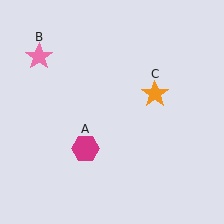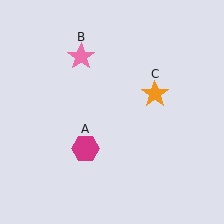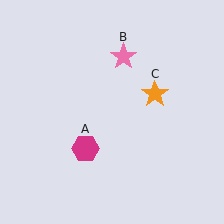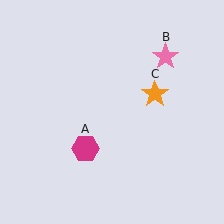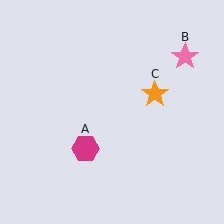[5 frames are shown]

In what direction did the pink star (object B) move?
The pink star (object B) moved right.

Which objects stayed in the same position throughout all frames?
Magenta hexagon (object A) and orange star (object C) remained stationary.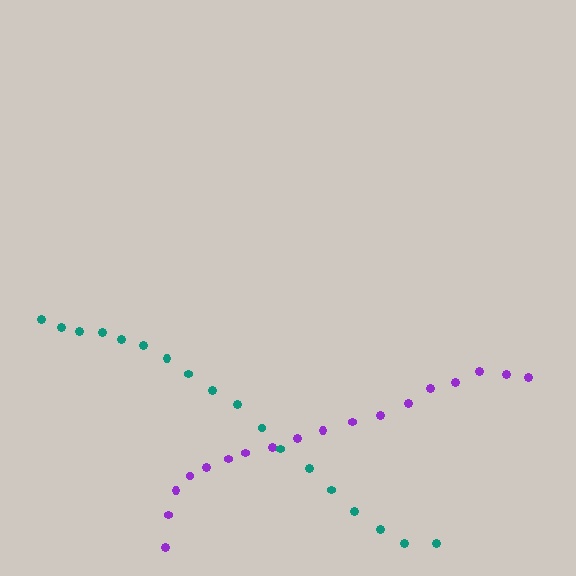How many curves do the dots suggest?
There are 2 distinct paths.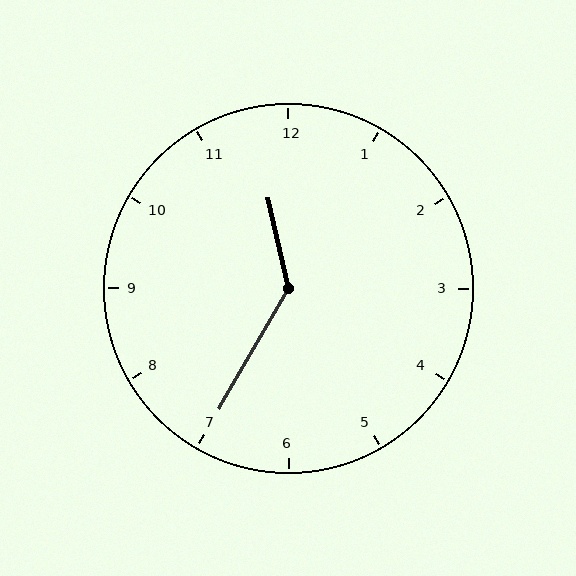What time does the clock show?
11:35.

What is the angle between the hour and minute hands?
Approximately 138 degrees.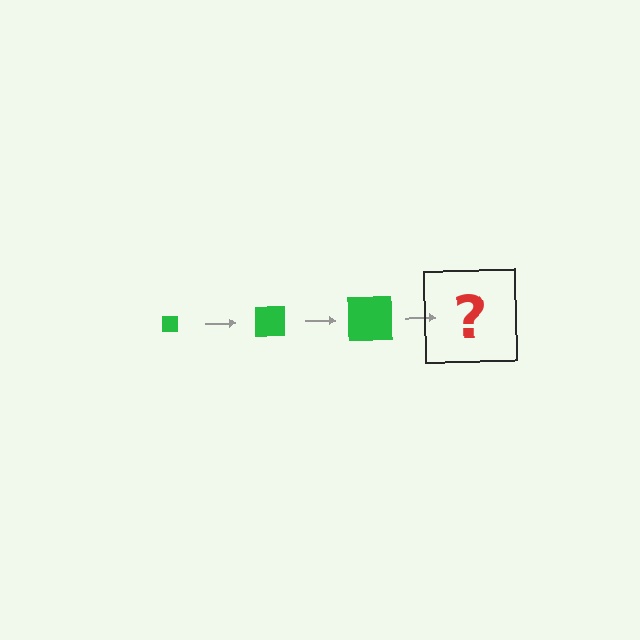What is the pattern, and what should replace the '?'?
The pattern is that the square gets progressively larger each step. The '?' should be a green square, larger than the previous one.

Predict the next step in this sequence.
The next step is a green square, larger than the previous one.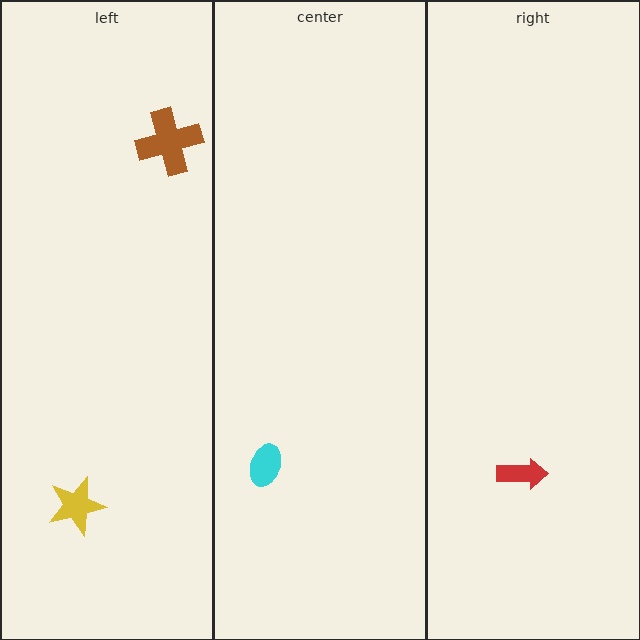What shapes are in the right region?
The red arrow.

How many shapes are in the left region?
2.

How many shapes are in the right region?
1.